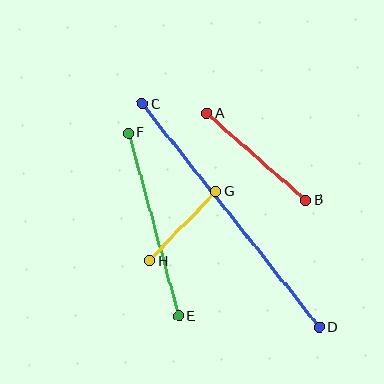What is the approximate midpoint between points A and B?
The midpoint is at approximately (256, 157) pixels.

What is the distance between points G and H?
The distance is approximately 96 pixels.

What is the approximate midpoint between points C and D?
The midpoint is at approximately (231, 216) pixels.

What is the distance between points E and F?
The distance is approximately 190 pixels.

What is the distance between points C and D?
The distance is approximately 285 pixels.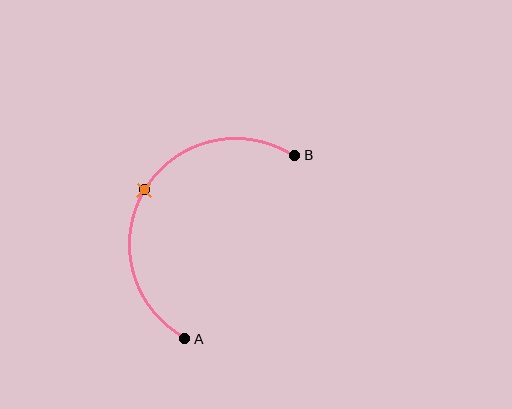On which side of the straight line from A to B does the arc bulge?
The arc bulges to the left of the straight line connecting A and B.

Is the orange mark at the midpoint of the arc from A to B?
Yes. The orange mark lies on the arc at equal arc-length from both A and B — it is the arc midpoint.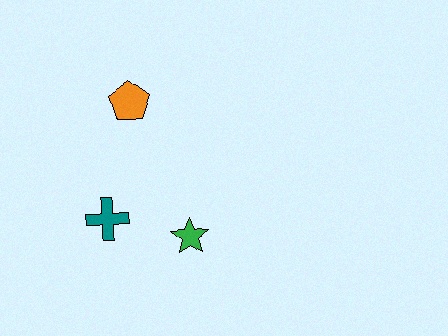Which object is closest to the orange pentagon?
The teal cross is closest to the orange pentagon.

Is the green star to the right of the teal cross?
Yes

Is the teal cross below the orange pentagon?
Yes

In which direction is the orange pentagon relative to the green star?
The orange pentagon is above the green star.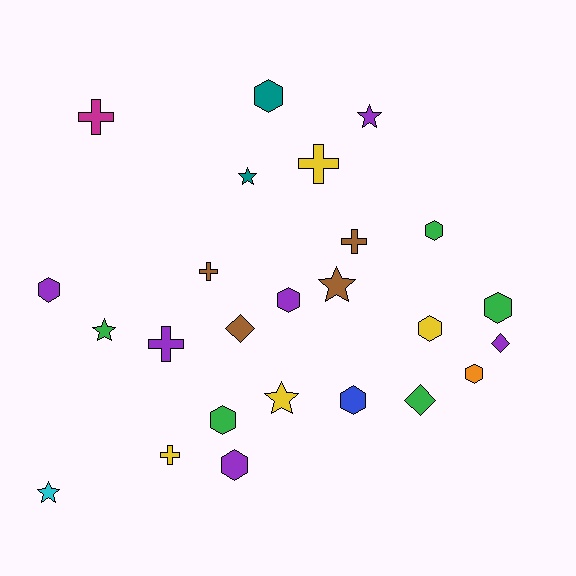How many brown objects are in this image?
There are 4 brown objects.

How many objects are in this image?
There are 25 objects.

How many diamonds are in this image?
There are 3 diamonds.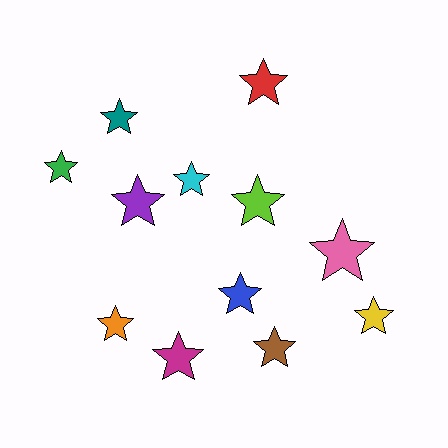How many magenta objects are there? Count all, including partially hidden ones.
There is 1 magenta object.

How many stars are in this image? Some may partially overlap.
There are 12 stars.